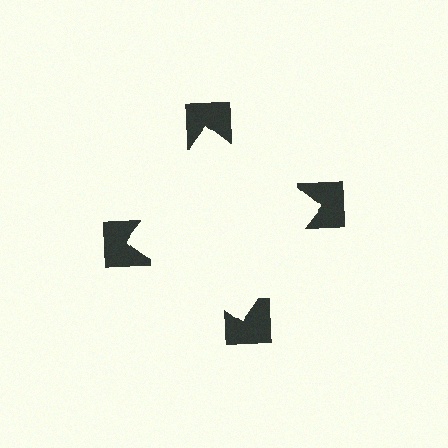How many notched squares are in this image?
There are 4 — one at each vertex of the illusory square.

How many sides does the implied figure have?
4 sides.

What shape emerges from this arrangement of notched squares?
An illusory square — its edges are inferred from the aligned wedge cuts in the notched squares, not physically drawn.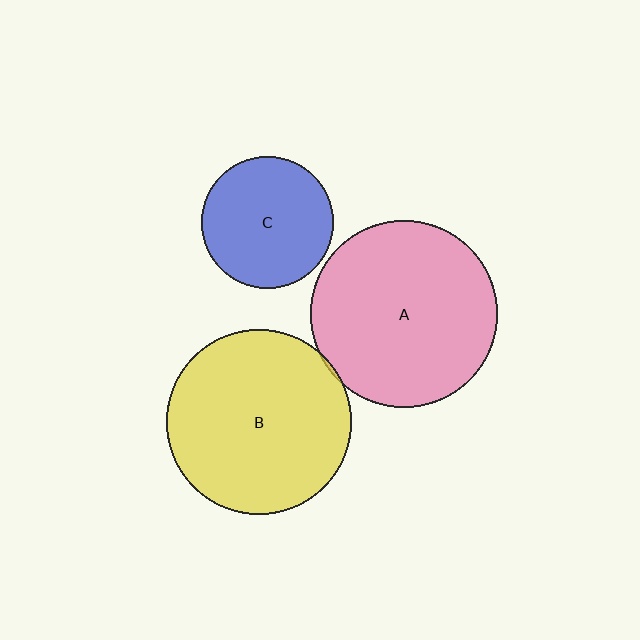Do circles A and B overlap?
Yes.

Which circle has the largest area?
Circle A (pink).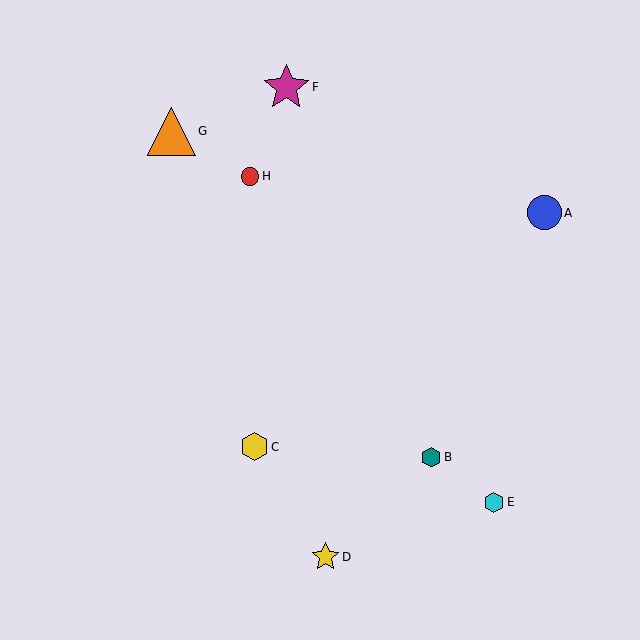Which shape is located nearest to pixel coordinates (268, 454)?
The yellow hexagon (labeled C) at (255, 447) is nearest to that location.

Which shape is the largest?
The orange triangle (labeled G) is the largest.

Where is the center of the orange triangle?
The center of the orange triangle is at (171, 131).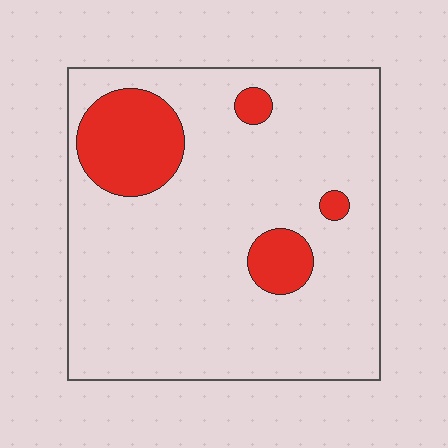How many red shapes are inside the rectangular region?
4.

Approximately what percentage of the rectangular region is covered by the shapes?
Approximately 15%.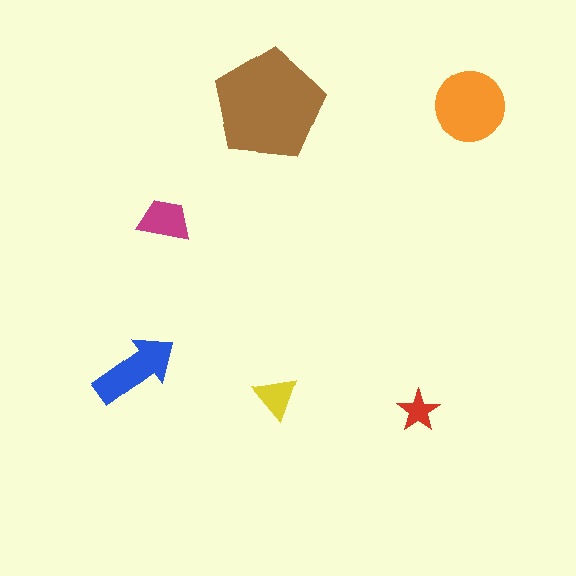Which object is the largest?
The brown pentagon.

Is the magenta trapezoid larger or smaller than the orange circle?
Smaller.